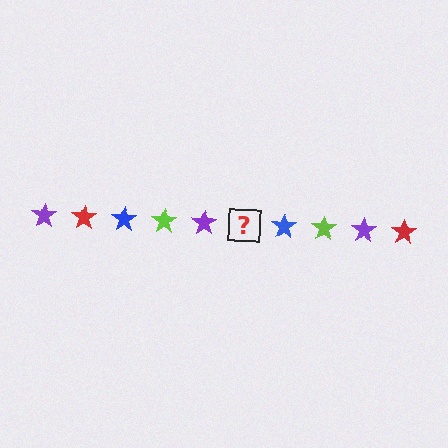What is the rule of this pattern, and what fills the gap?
The rule is that the pattern cycles through purple, red, blue, lime stars. The gap should be filled with a red star.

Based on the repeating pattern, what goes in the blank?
The blank should be a red star.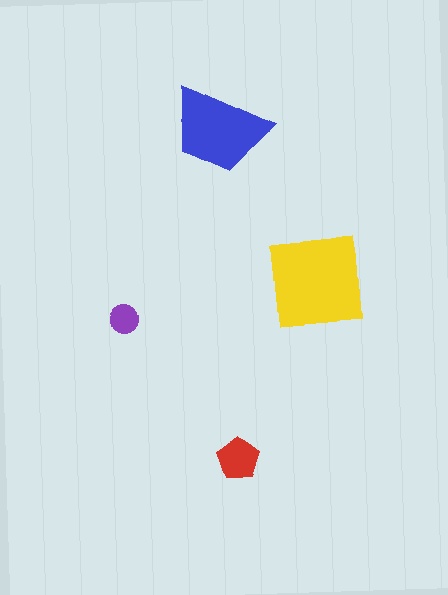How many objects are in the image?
There are 4 objects in the image.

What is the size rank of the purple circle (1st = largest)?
4th.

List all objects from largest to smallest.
The yellow square, the blue trapezoid, the red pentagon, the purple circle.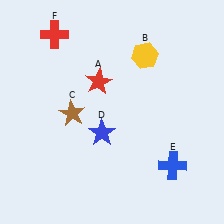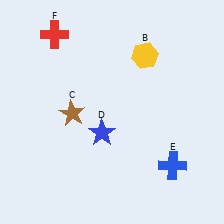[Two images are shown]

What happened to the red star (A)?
The red star (A) was removed in Image 2. It was in the top-left area of Image 1.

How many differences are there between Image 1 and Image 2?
There is 1 difference between the two images.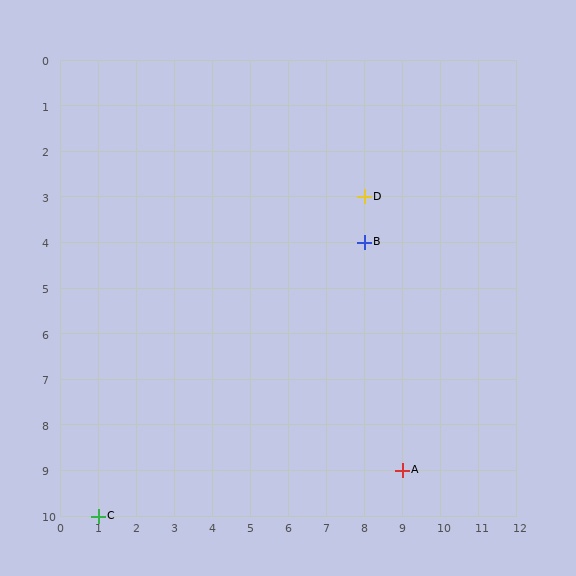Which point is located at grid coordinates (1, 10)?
Point C is at (1, 10).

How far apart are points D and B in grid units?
Points D and B are 1 row apart.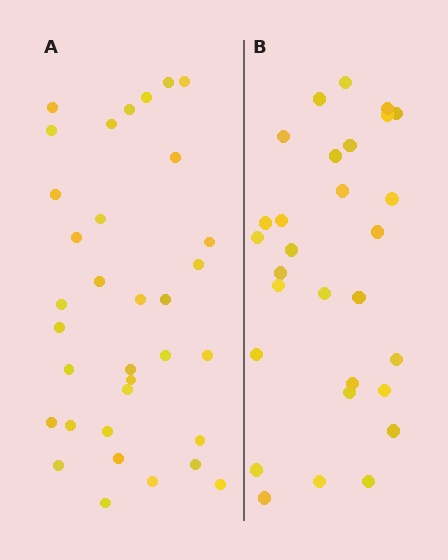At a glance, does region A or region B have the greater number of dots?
Region A (the left region) has more dots.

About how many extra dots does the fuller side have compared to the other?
Region A has about 5 more dots than region B.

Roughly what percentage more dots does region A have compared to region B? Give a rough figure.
About 15% more.